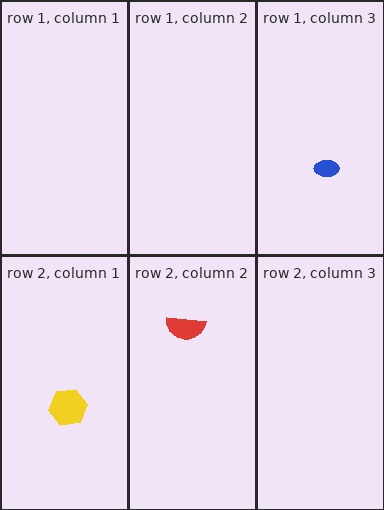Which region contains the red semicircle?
The row 2, column 2 region.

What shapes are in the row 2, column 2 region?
The red semicircle.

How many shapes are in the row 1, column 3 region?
1.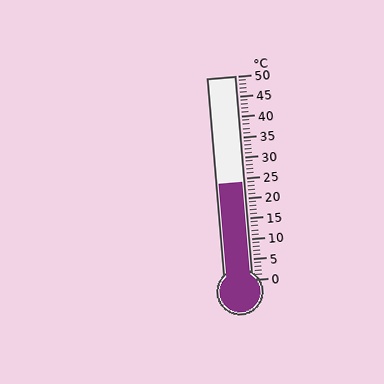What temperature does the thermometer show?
The thermometer shows approximately 24°C.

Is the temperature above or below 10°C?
The temperature is above 10°C.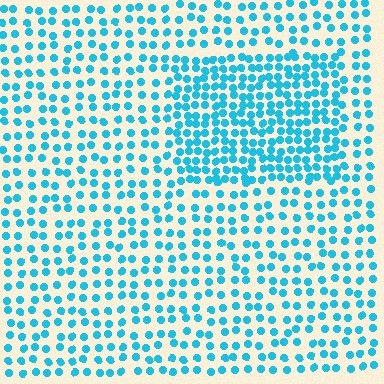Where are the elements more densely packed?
The elements are more densely packed inside the rectangle boundary.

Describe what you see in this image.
The image contains small cyan elements arranged at two different densities. A rectangle-shaped region is visible where the elements are more densely packed than the surrounding area.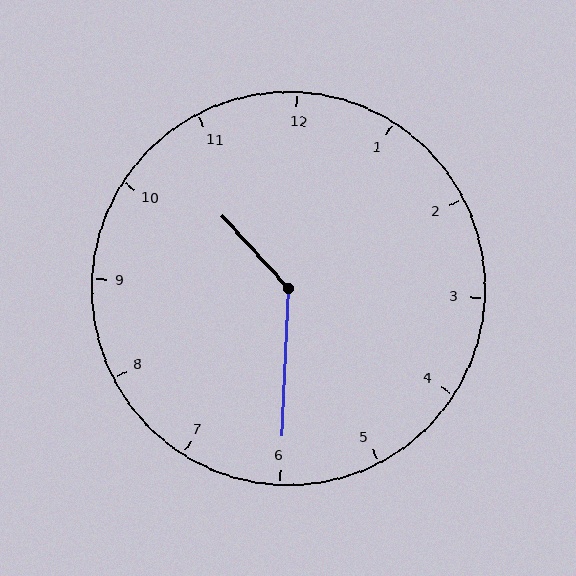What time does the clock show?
10:30.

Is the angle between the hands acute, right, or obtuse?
It is obtuse.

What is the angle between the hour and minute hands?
Approximately 135 degrees.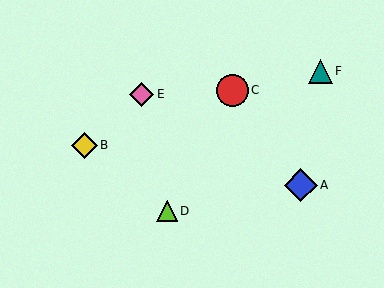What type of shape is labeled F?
Shape F is a teal triangle.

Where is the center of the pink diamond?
The center of the pink diamond is at (142, 94).